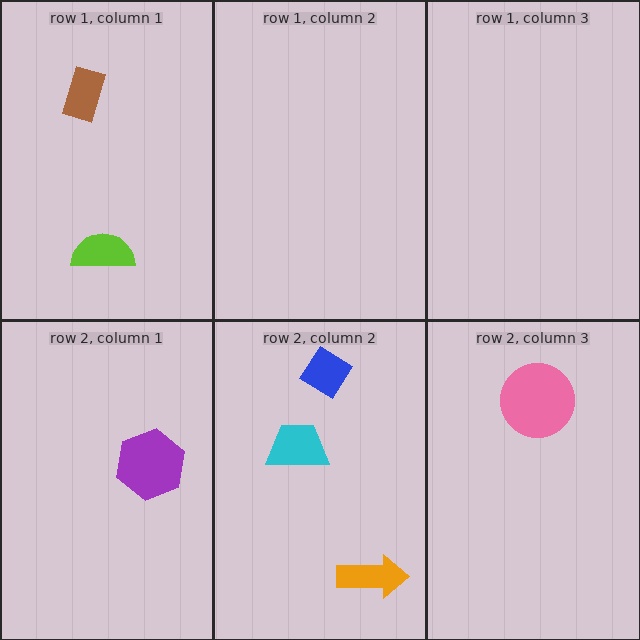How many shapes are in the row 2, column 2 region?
3.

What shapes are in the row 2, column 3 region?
The pink circle.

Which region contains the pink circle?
The row 2, column 3 region.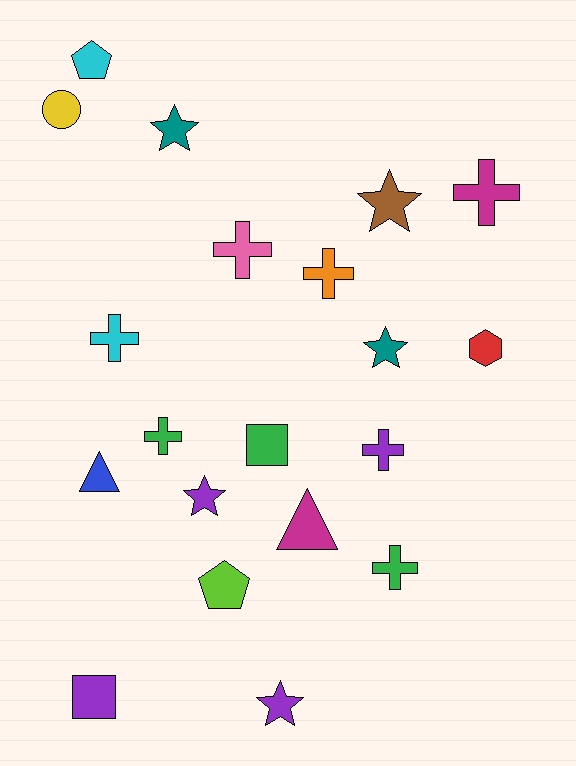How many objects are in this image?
There are 20 objects.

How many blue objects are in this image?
There is 1 blue object.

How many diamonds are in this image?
There are no diamonds.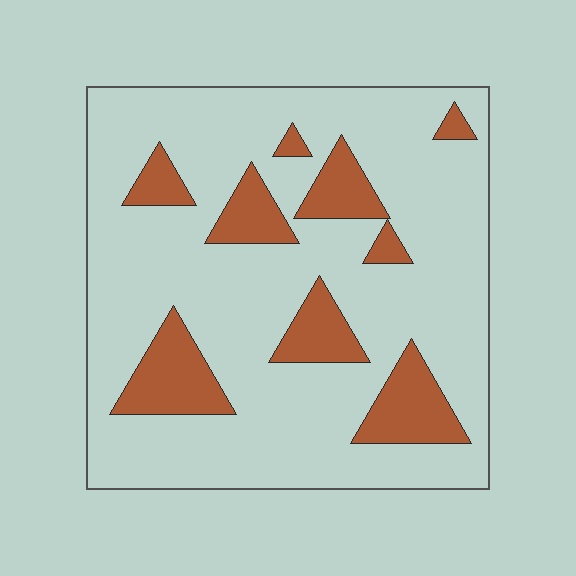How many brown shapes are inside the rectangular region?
9.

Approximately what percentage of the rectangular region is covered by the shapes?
Approximately 20%.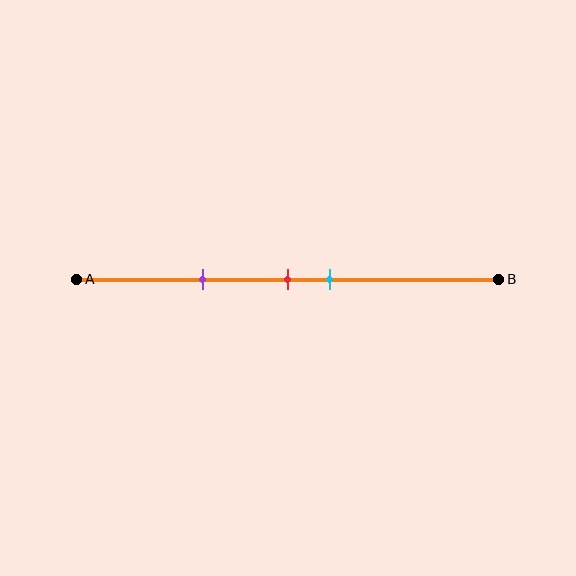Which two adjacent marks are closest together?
The red and cyan marks are the closest adjacent pair.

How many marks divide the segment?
There are 3 marks dividing the segment.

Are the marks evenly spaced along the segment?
No, the marks are not evenly spaced.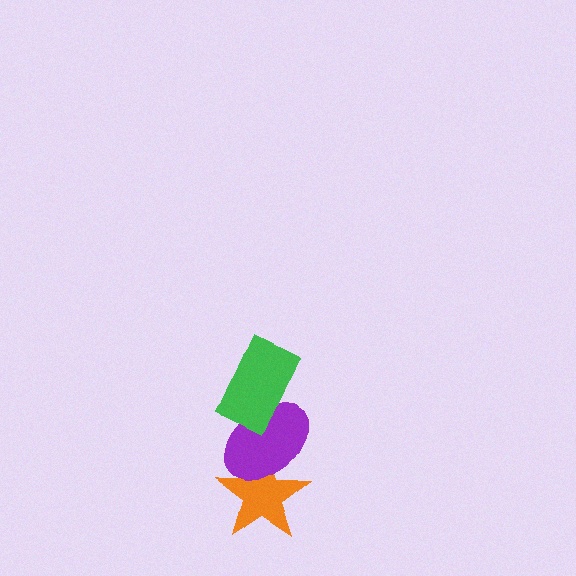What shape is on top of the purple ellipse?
The green rectangle is on top of the purple ellipse.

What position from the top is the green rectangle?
The green rectangle is 1st from the top.